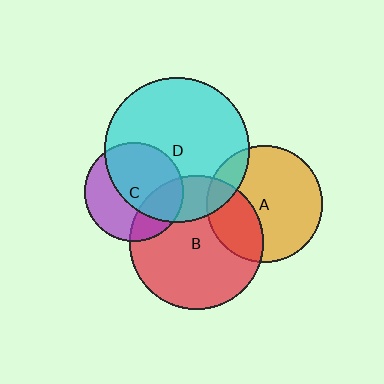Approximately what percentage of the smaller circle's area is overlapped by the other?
Approximately 60%.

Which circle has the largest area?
Circle D (cyan).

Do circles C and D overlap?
Yes.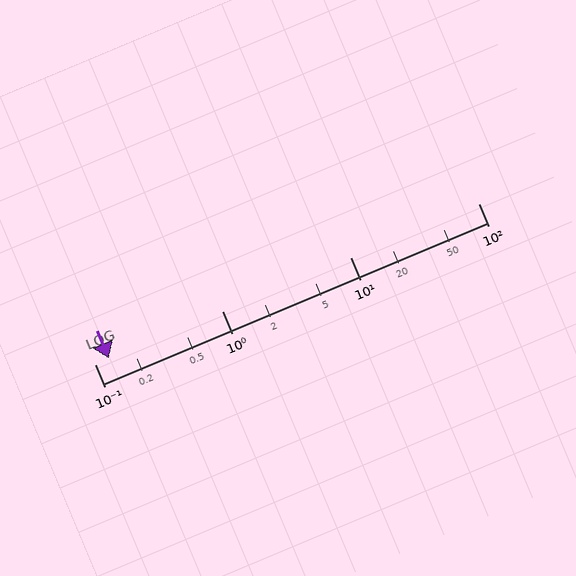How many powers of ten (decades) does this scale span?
The scale spans 3 decades, from 0.1 to 100.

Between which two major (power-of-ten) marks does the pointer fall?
The pointer is between 0.1 and 1.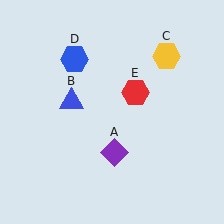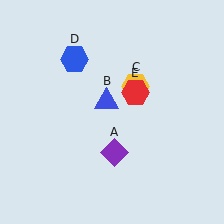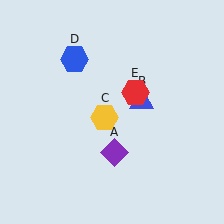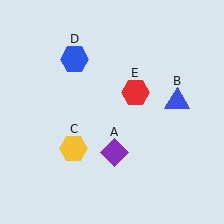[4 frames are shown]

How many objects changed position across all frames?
2 objects changed position: blue triangle (object B), yellow hexagon (object C).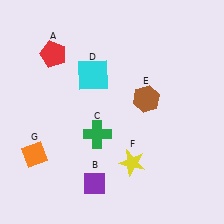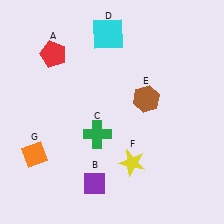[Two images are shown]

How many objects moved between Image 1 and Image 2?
1 object moved between the two images.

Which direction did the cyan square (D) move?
The cyan square (D) moved up.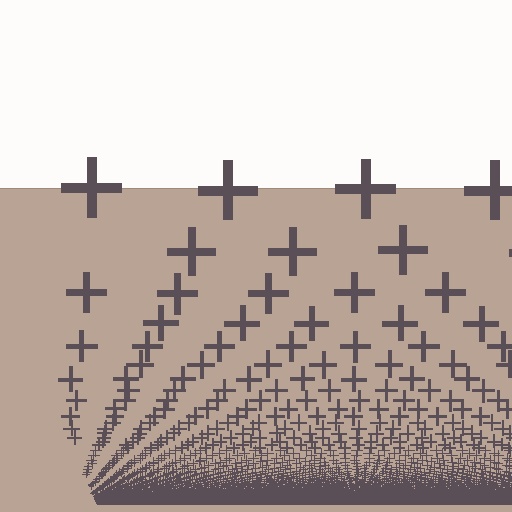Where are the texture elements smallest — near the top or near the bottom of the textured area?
Near the bottom.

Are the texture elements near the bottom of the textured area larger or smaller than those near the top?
Smaller. The gradient is inverted — elements near the bottom are smaller and denser.